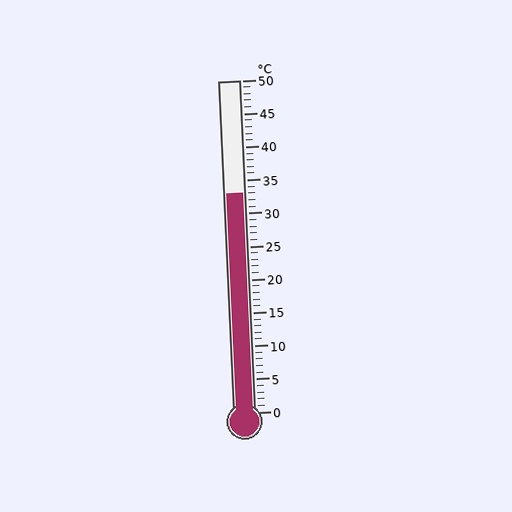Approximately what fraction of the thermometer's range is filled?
The thermometer is filled to approximately 65% of its range.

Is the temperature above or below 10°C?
The temperature is above 10°C.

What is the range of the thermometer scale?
The thermometer scale ranges from 0°C to 50°C.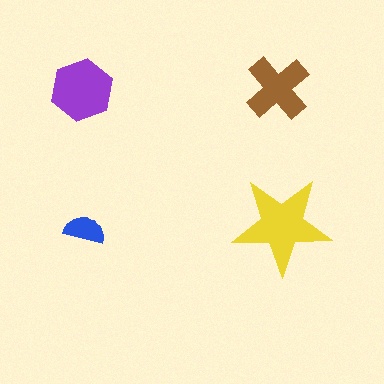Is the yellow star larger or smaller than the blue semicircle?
Larger.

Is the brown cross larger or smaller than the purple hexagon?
Smaller.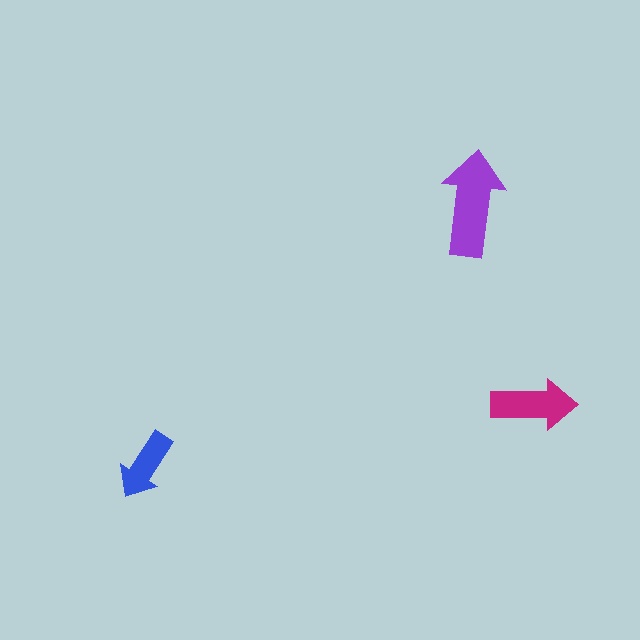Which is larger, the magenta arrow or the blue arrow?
The magenta one.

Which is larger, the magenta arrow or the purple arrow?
The purple one.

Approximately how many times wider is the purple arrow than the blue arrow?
About 1.5 times wider.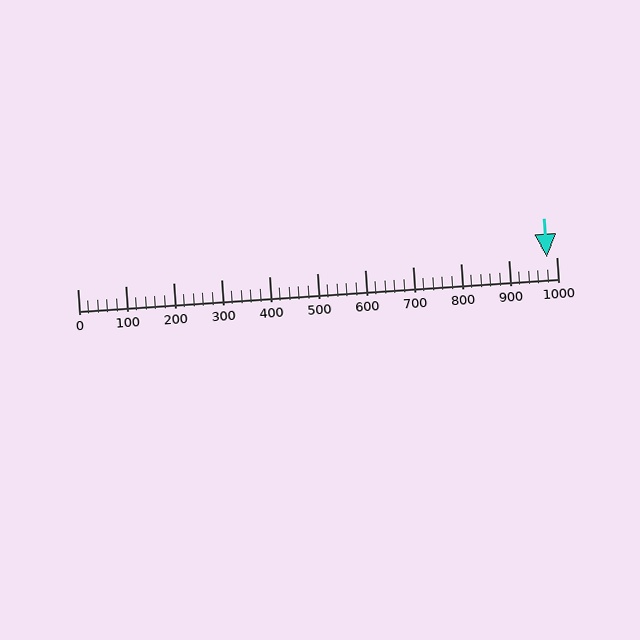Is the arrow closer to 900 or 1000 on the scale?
The arrow is closer to 1000.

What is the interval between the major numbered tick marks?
The major tick marks are spaced 100 units apart.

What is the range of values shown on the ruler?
The ruler shows values from 0 to 1000.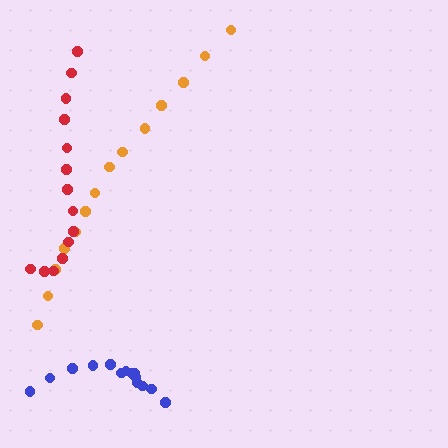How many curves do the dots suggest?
There are 3 distinct paths.